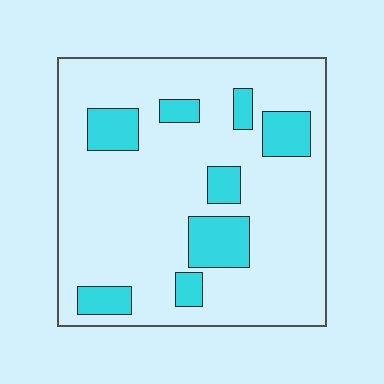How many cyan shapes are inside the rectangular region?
8.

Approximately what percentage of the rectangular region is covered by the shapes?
Approximately 20%.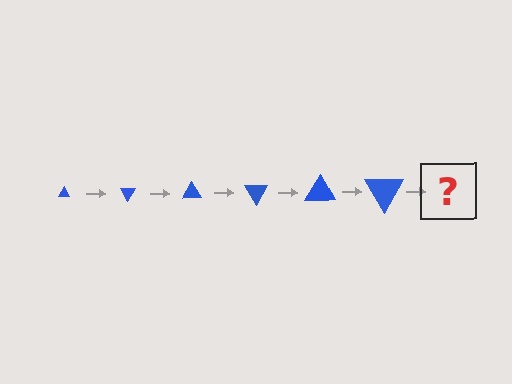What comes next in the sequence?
The next element should be a triangle, larger than the previous one and rotated 360 degrees from the start.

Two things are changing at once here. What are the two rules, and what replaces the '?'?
The two rules are that the triangle grows larger each step and it rotates 60 degrees each step. The '?' should be a triangle, larger than the previous one and rotated 360 degrees from the start.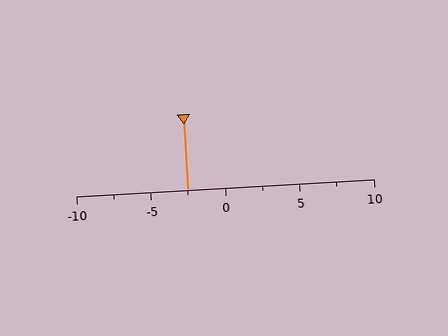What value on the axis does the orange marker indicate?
The marker indicates approximately -2.5.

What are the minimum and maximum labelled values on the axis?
The axis runs from -10 to 10.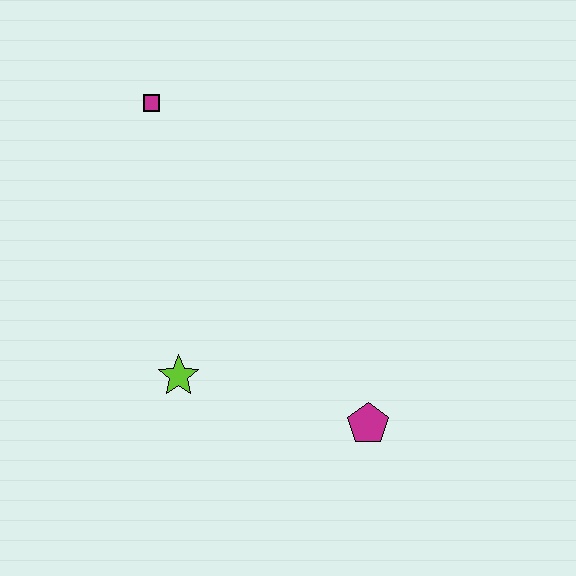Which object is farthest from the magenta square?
The magenta pentagon is farthest from the magenta square.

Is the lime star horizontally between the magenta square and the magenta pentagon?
Yes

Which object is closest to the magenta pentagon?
The lime star is closest to the magenta pentagon.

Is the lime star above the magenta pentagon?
Yes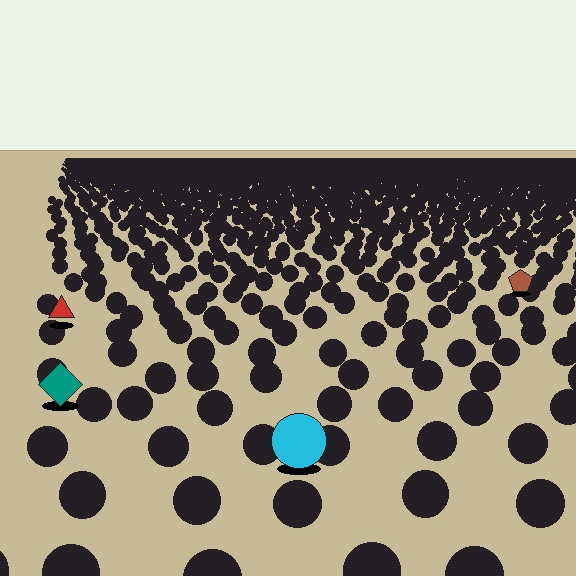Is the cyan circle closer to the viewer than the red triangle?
Yes. The cyan circle is closer — you can tell from the texture gradient: the ground texture is coarser near it.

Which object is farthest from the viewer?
The brown pentagon is farthest from the viewer. It appears smaller and the ground texture around it is denser.